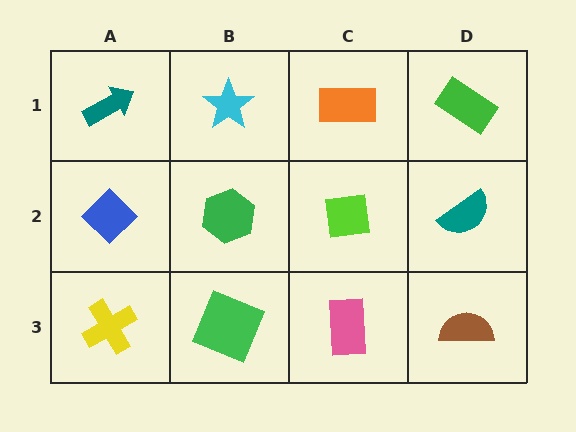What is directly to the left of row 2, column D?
A lime square.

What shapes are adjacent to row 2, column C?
An orange rectangle (row 1, column C), a pink rectangle (row 3, column C), a green hexagon (row 2, column B), a teal semicircle (row 2, column D).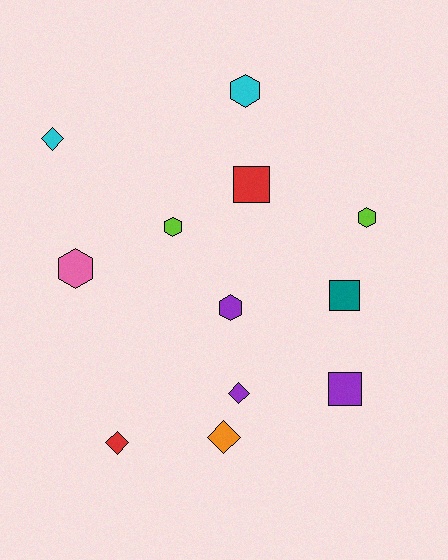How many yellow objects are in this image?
There are no yellow objects.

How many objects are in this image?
There are 12 objects.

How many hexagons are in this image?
There are 5 hexagons.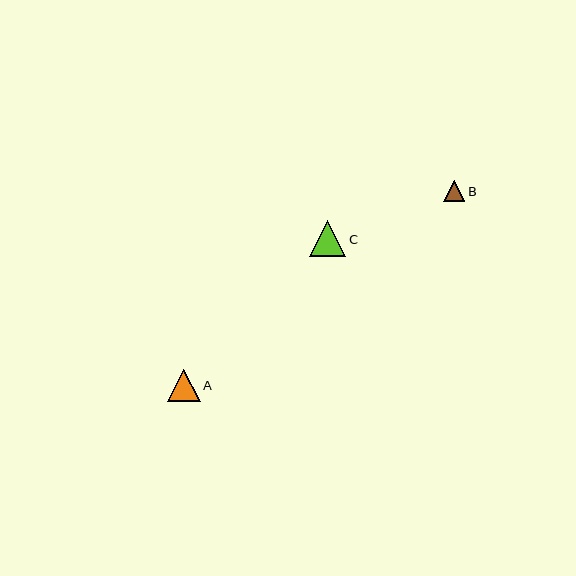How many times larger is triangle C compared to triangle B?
Triangle C is approximately 1.7 times the size of triangle B.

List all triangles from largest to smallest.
From largest to smallest: C, A, B.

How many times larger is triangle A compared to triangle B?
Triangle A is approximately 1.5 times the size of triangle B.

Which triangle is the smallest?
Triangle B is the smallest with a size of approximately 21 pixels.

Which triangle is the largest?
Triangle C is the largest with a size of approximately 36 pixels.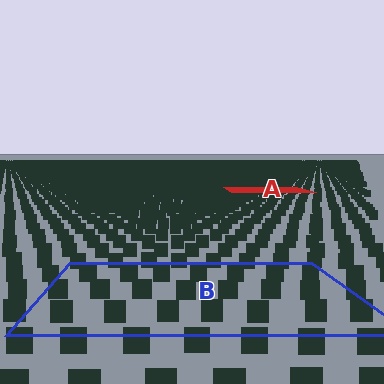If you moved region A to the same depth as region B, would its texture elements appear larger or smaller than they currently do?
They would appear larger. At a closer depth, the same texture elements are projected at a bigger on-screen size.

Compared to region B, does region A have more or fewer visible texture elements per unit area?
Region A has more texture elements per unit area — they are packed more densely because it is farther away.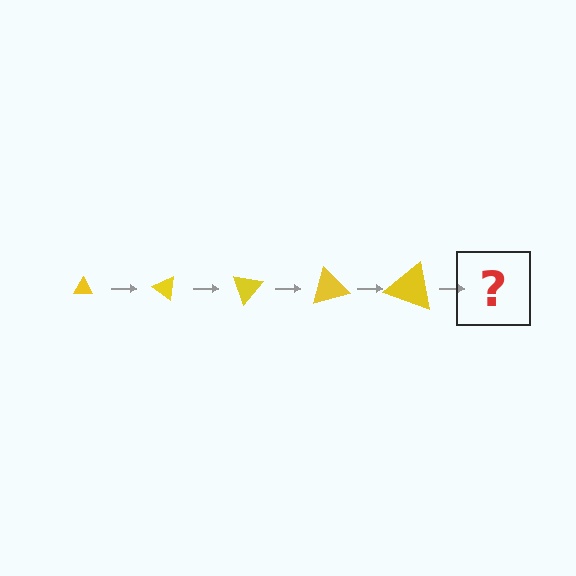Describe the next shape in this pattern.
It should be a triangle, larger than the previous one and rotated 175 degrees from the start.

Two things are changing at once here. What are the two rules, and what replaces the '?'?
The two rules are that the triangle grows larger each step and it rotates 35 degrees each step. The '?' should be a triangle, larger than the previous one and rotated 175 degrees from the start.